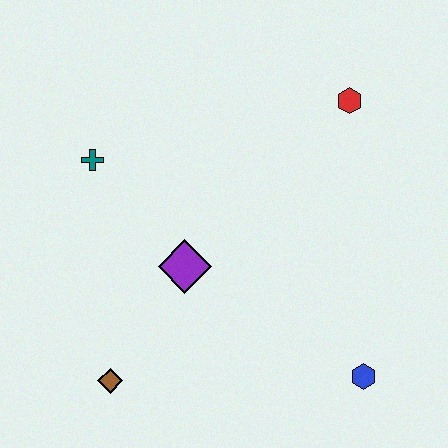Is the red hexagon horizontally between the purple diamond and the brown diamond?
No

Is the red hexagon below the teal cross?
No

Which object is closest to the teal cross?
The purple diamond is closest to the teal cross.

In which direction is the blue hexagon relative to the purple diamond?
The blue hexagon is to the right of the purple diamond.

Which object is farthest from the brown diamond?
The red hexagon is farthest from the brown diamond.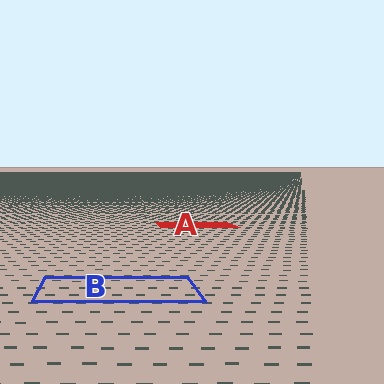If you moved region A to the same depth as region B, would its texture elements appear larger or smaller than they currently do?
They would appear larger. At a closer depth, the same texture elements are projected at a bigger on-screen size.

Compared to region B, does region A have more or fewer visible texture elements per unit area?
Region A has more texture elements per unit area — they are packed more densely because it is farther away.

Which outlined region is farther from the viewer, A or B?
Region A is farther from the viewer — the texture elements inside it appear smaller and more densely packed.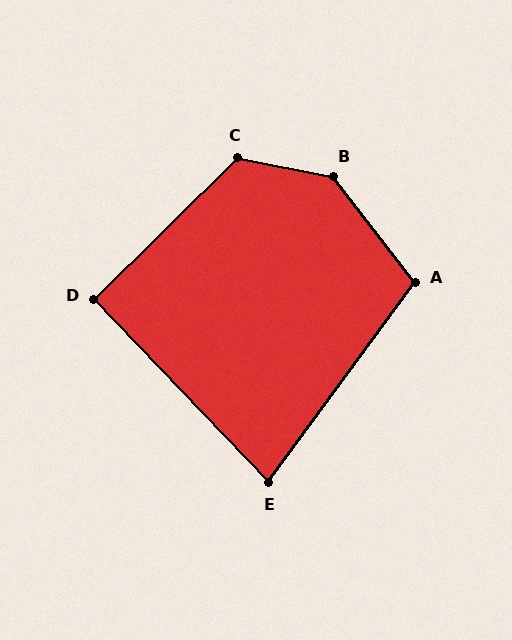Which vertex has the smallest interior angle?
E, at approximately 80 degrees.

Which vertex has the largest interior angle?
B, at approximately 138 degrees.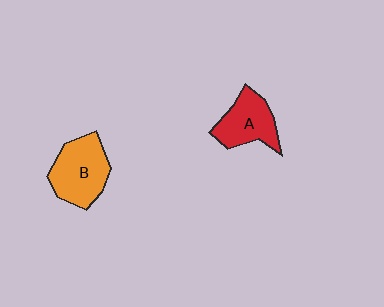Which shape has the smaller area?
Shape A (red).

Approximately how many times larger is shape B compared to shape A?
Approximately 1.2 times.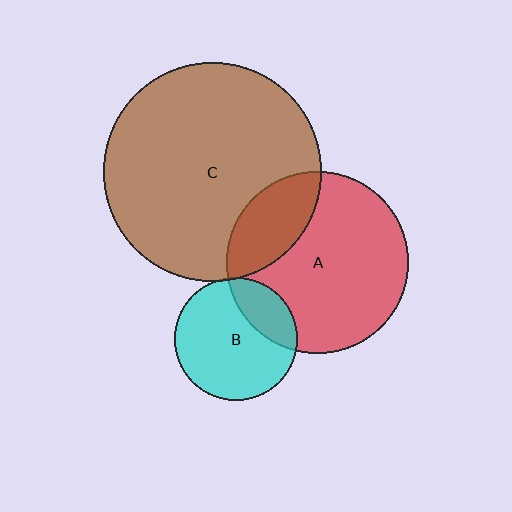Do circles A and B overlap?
Yes.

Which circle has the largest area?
Circle C (brown).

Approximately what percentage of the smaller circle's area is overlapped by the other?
Approximately 25%.